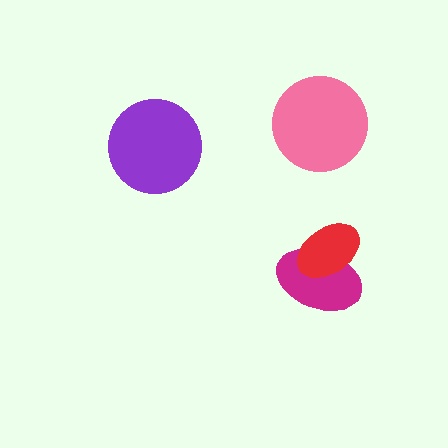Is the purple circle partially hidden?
No, no other shape covers it.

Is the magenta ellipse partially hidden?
Yes, it is partially covered by another shape.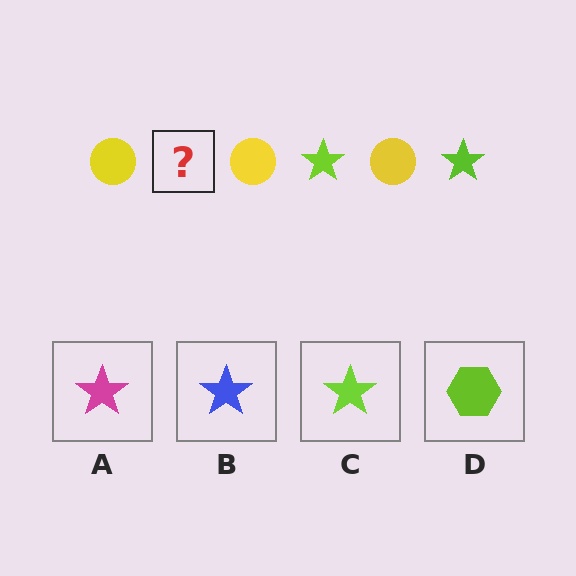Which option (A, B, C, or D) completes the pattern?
C.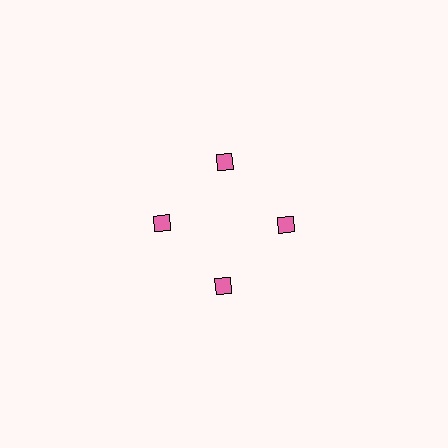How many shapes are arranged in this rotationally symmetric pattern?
There are 4 shapes, arranged in 4 groups of 1.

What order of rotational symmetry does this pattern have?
This pattern has 4-fold rotational symmetry.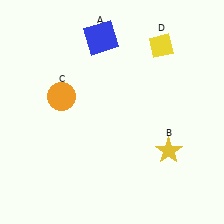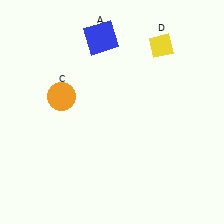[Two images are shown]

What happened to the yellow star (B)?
The yellow star (B) was removed in Image 2. It was in the bottom-right area of Image 1.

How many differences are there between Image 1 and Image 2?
There is 1 difference between the two images.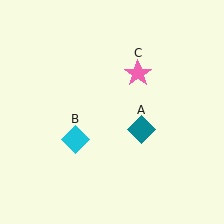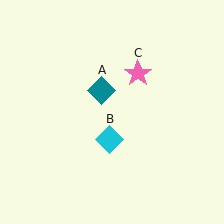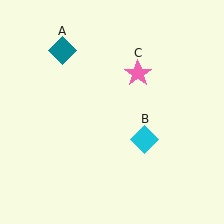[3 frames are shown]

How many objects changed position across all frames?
2 objects changed position: teal diamond (object A), cyan diamond (object B).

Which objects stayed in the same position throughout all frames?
Pink star (object C) remained stationary.